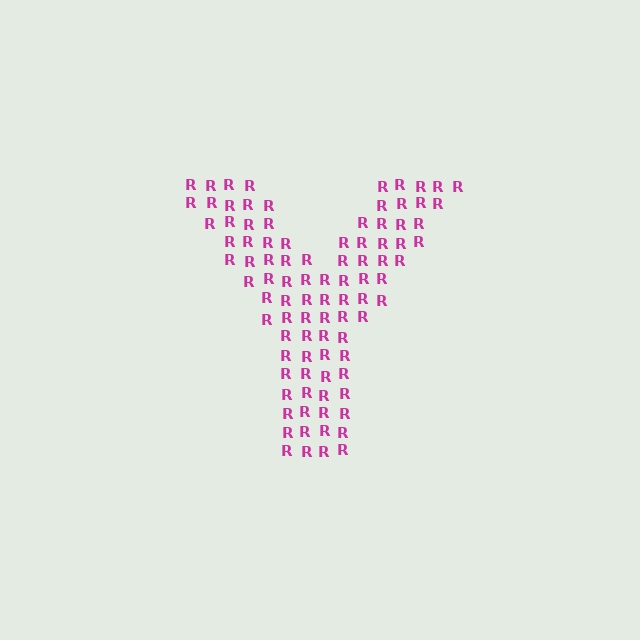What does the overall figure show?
The overall figure shows the letter Y.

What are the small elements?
The small elements are letter R's.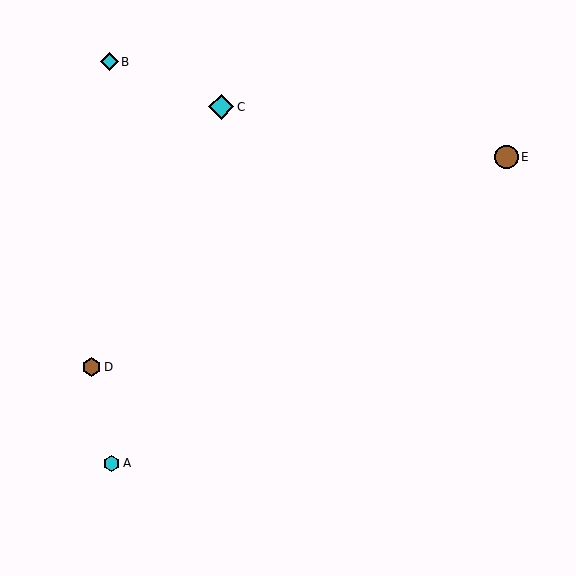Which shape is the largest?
The cyan diamond (labeled C) is the largest.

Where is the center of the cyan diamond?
The center of the cyan diamond is at (221, 107).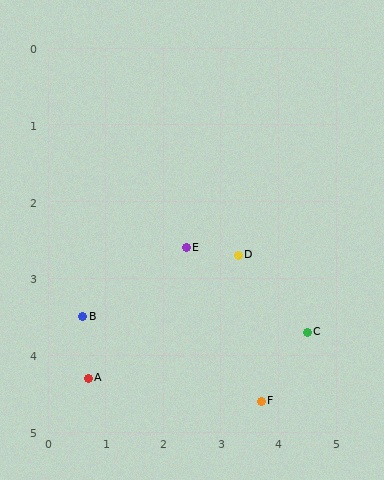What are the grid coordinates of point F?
Point F is at approximately (3.7, 4.6).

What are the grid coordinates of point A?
Point A is at approximately (0.7, 4.3).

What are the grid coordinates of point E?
Point E is at approximately (2.4, 2.6).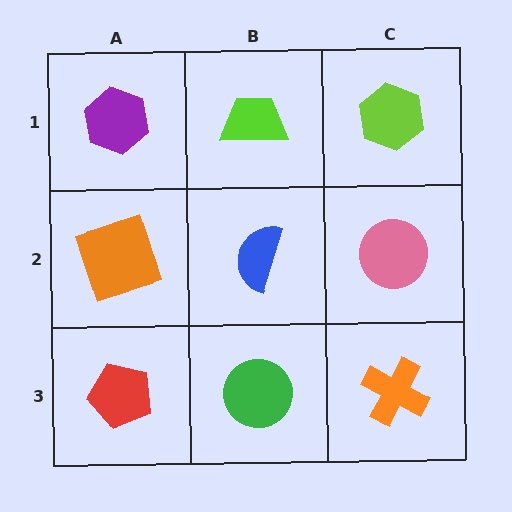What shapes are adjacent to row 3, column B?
A blue semicircle (row 2, column B), a red pentagon (row 3, column A), an orange cross (row 3, column C).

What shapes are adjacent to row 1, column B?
A blue semicircle (row 2, column B), a purple hexagon (row 1, column A), a lime hexagon (row 1, column C).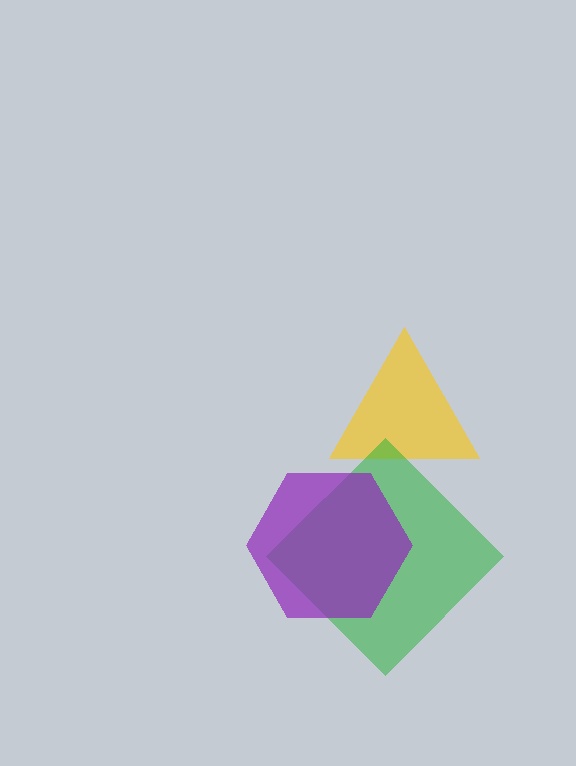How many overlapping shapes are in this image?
There are 3 overlapping shapes in the image.